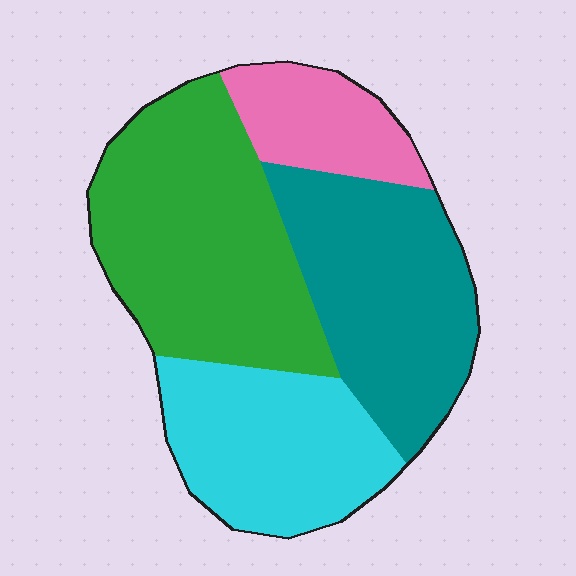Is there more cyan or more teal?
Teal.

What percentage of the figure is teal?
Teal covers roughly 30% of the figure.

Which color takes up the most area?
Green, at roughly 35%.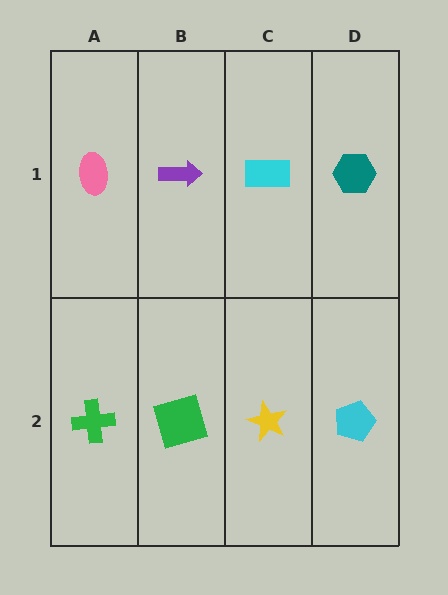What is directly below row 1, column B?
A green square.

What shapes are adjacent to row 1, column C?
A yellow star (row 2, column C), a purple arrow (row 1, column B), a teal hexagon (row 1, column D).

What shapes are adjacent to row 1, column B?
A green square (row 2, column B), a pink ellipse (row 1, column A), a cyan rectangle (row 1, column C).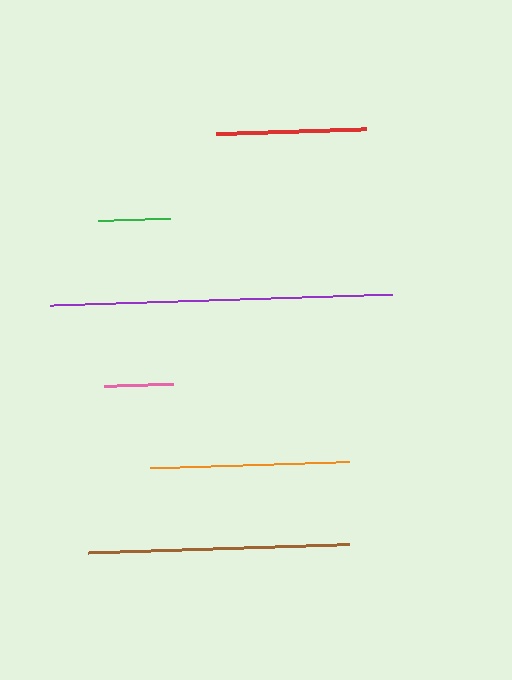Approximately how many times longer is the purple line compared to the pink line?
The purple line is approximately 5.0 times the length of the pink line.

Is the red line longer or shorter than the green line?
The red line is longer than the green line.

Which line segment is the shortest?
The pink line is the shortest at approximately 69 pixels.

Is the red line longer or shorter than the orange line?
The orange line is longer than the red line.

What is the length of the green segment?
The green segment is approximately 71 pixels long.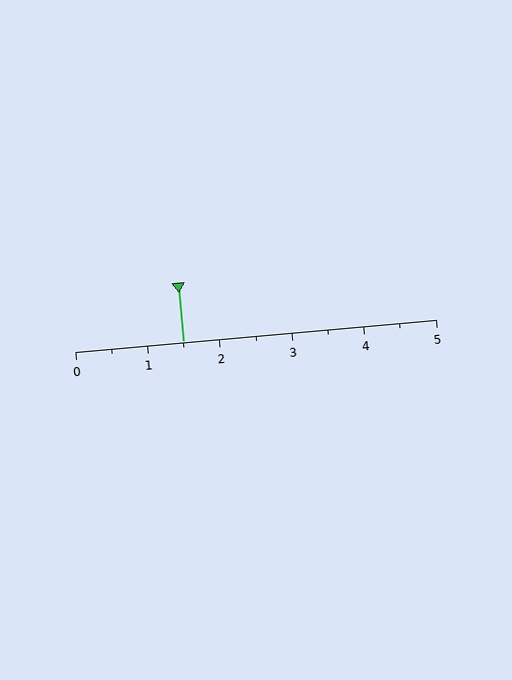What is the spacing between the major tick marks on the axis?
The major ticks are spaced 1 apart.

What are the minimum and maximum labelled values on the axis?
The axis runs from 0 to 5.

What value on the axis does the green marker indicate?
The marker indicates approximately 1.5.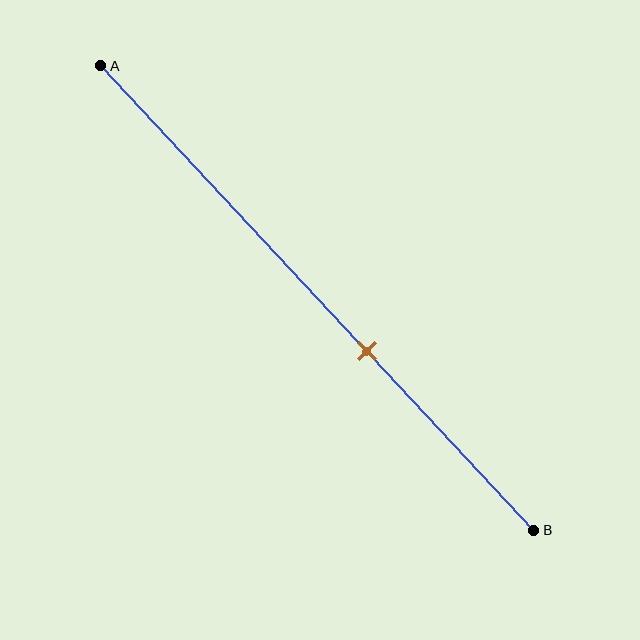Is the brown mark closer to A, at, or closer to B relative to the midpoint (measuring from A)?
The brown mark is closer to point B than the midpoint of segment AB.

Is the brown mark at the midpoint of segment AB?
No, the mark is at about 60% from A, not at the 50% midpoint.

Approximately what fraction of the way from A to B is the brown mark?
The brown mark is approximately 60% of the way from A to B.